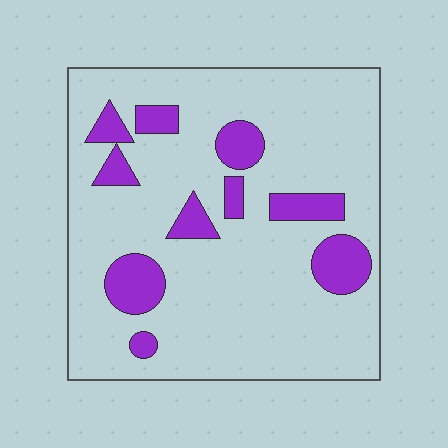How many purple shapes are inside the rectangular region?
10.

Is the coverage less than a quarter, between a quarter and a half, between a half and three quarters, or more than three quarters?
Less than a quarter.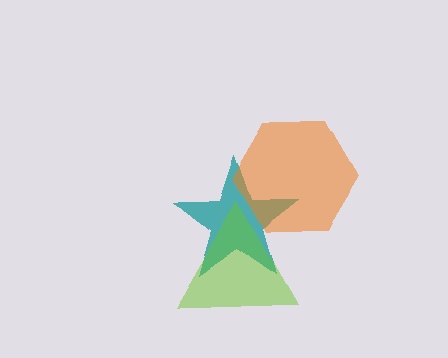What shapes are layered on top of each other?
The layered shapes are: a teal star, a lime triangle, an orange hexagon.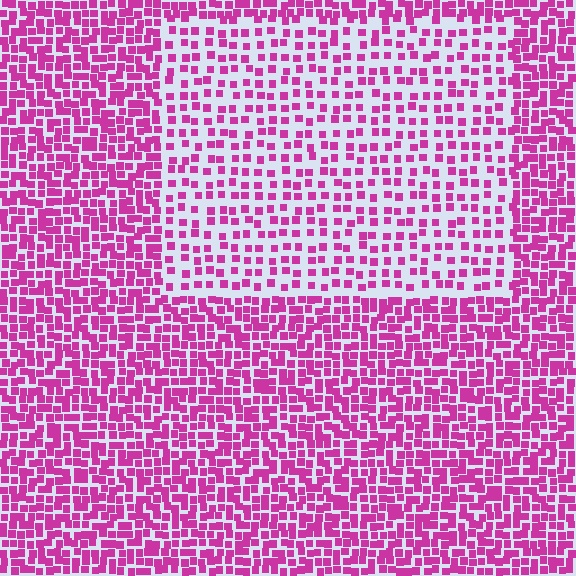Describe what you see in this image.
The image contains small magenta elements arranged at two different densities. A rectangle-shaped region is visible where the elements are less densely packed than the surrounding area.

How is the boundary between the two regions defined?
The boundary is defined by a change in element density (approximately 2.0x ratio). All elements are the same color, size, and shape.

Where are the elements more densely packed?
The elements are more densely packed outside the rectangle boundary.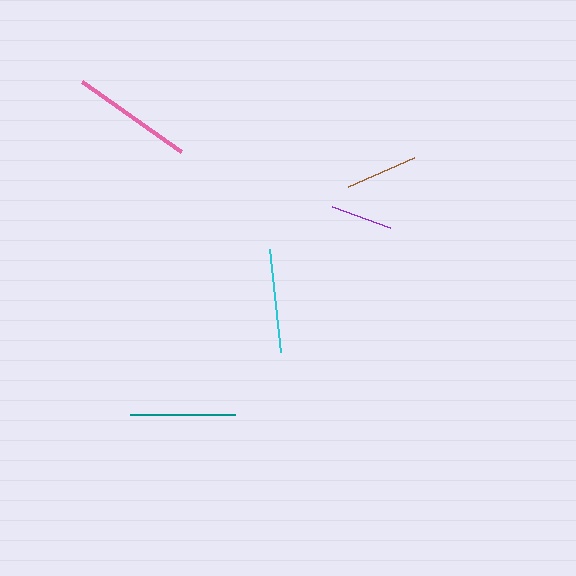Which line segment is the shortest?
The purple line is the shortest at approximately 62 pixels.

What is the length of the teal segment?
The teal segment is approximately 105 pixels long.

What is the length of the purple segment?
The purple segment is approximately 62 pixels long.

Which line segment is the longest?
The pink line is the longest at approximately 121 pixels.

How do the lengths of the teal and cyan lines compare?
The teal and cyan lines are approximately the same length.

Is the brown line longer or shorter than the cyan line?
The cyan line is longer than the brown line.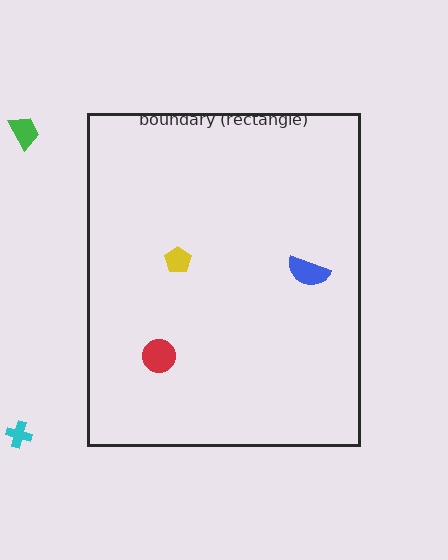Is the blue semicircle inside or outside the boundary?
Inside.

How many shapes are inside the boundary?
3 inside, 2 outside.